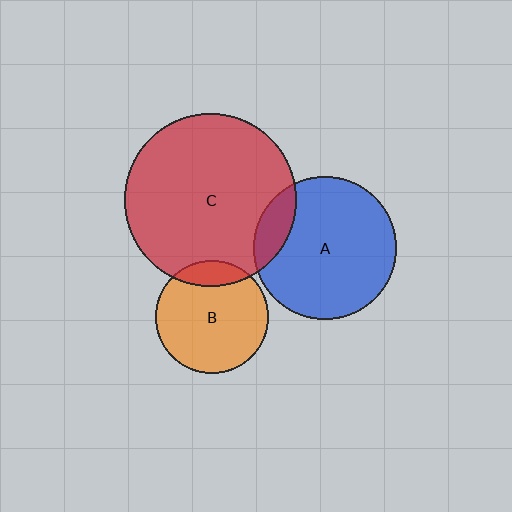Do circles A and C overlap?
Yes.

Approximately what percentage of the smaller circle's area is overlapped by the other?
Approximately 15%.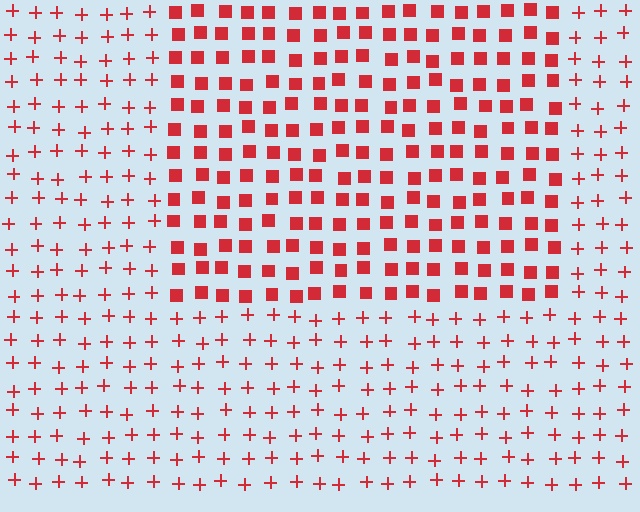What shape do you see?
I see a rectangle.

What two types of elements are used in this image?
The image uses squares inside the rectangle region and plus signs outside it.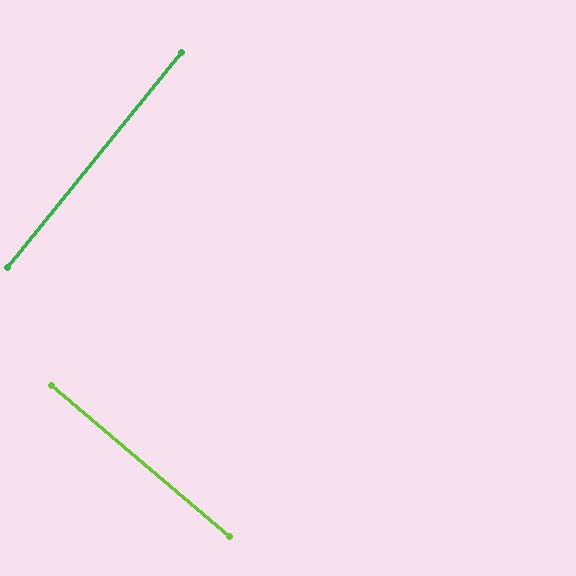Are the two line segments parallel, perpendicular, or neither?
Perpendicular — they meet at approximately 89°.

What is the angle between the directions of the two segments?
Approximately 89 degrees.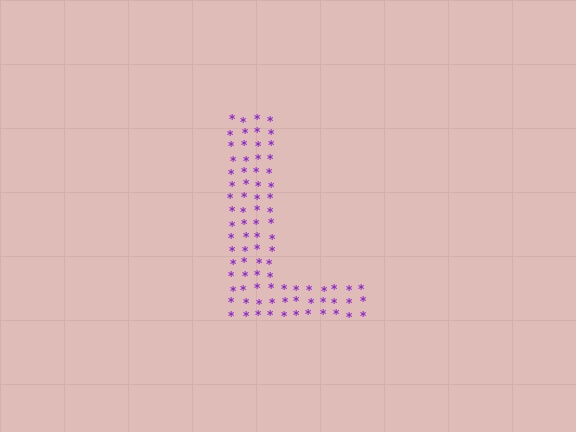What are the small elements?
The small elements are asterisks.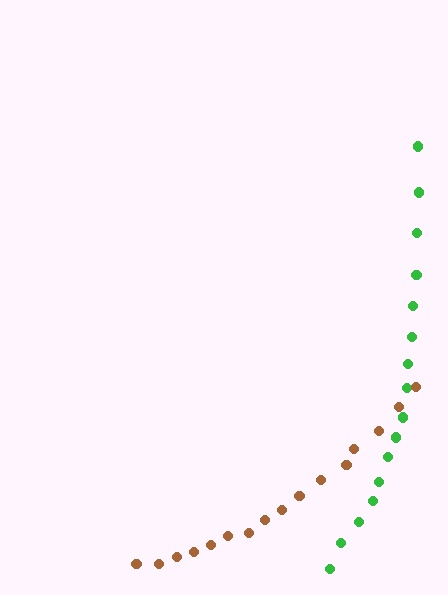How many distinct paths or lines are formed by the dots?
There are 2 distinct paths.